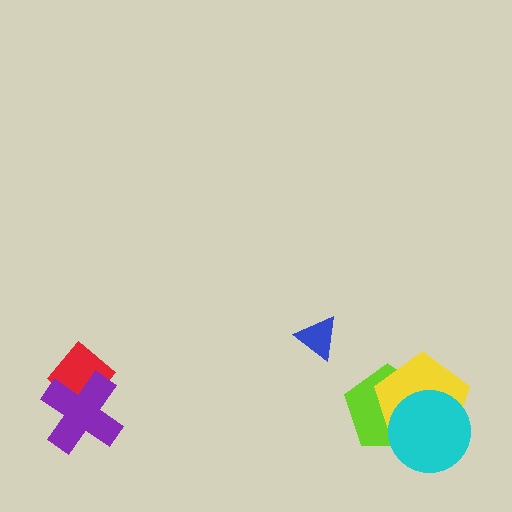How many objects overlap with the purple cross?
1 object overlaps with the purple cross.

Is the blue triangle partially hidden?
No, no other shape covers it.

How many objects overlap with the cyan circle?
2 objects overlap with the cyan circle.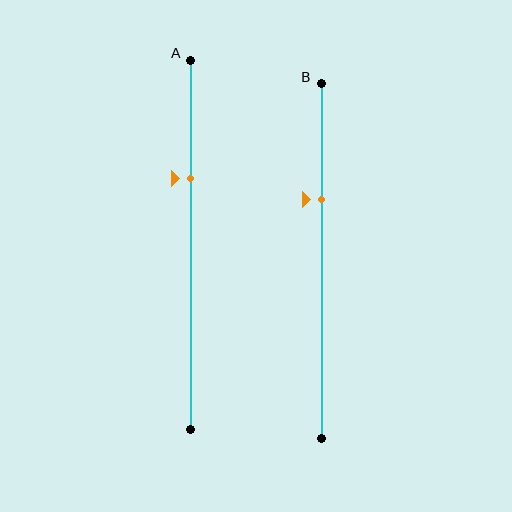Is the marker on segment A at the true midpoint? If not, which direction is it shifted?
No, the marker on segment A is shifted upward by about 18% of the segment length.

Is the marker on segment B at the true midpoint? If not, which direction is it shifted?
No, the marker on segment B is shifted upward by about 17% of the segment length.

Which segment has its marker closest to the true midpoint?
Segment B has its marker closest to the true midpoint.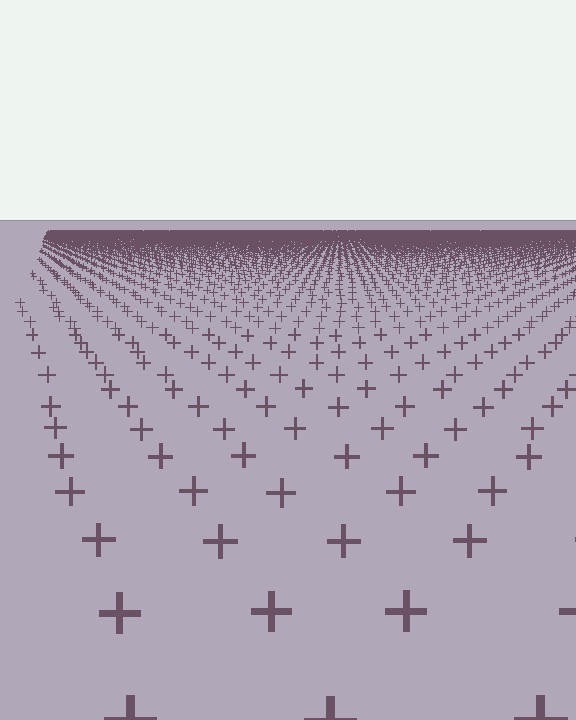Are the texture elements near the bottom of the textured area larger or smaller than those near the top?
Larger. Near the bottom, elements are closer to the viewer and appear at a bigger on-screen size.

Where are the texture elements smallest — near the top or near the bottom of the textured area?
Near the top.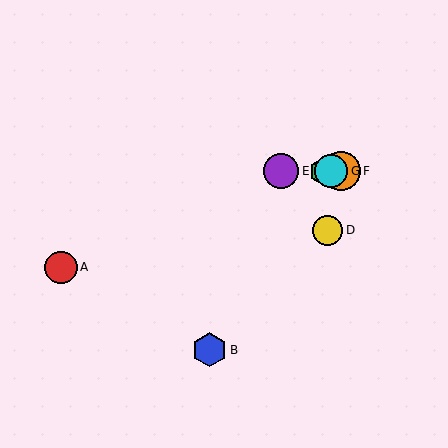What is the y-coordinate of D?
Object D is at y≈230.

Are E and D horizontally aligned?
No, E is at y≈171 and D is at y≈230.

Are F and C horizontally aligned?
Yes, both are at y≈171.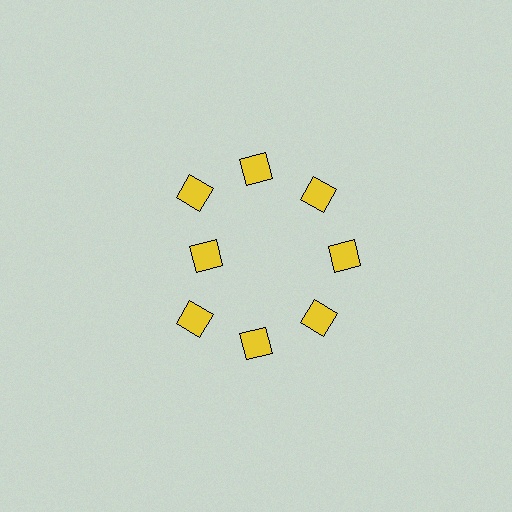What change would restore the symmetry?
The symmetry would be restored by moving it outward, back onto the ring so that all 8 diamonds sit at equal angles and equal distance from the center.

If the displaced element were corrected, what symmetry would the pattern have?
It would have 8-fold rotational symmetry — the pattern would map onto itself every 45 degrees.